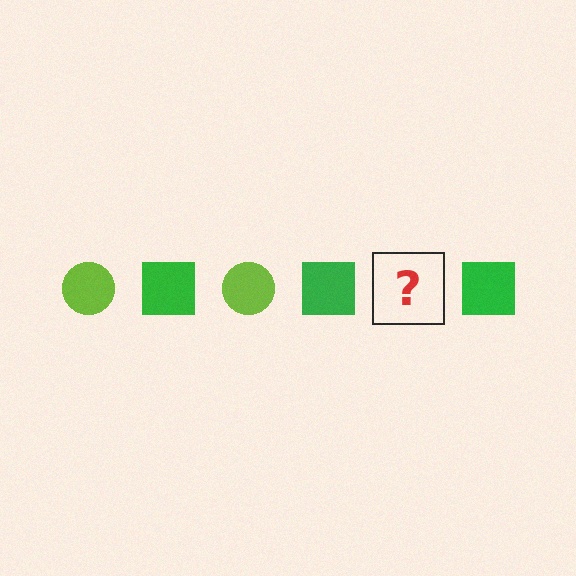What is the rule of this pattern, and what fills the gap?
The rule is that the pattern alternates between lime circle and green square. The gap should be filled with a lime circle.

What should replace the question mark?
The question mark should be replaced with a lime circle.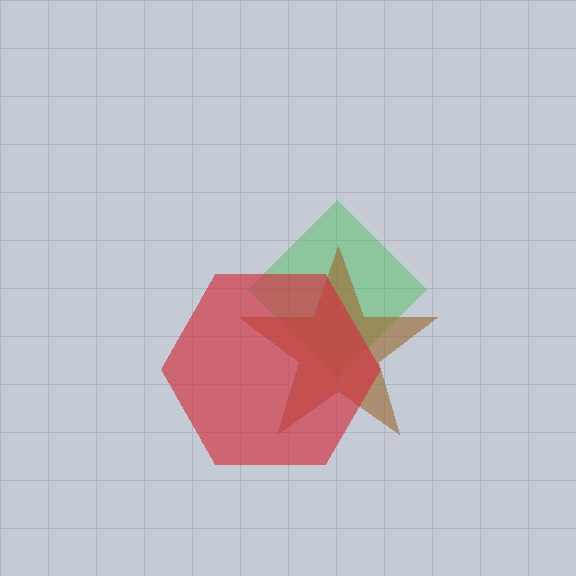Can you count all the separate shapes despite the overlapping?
Yes, there are 3 separate shapes.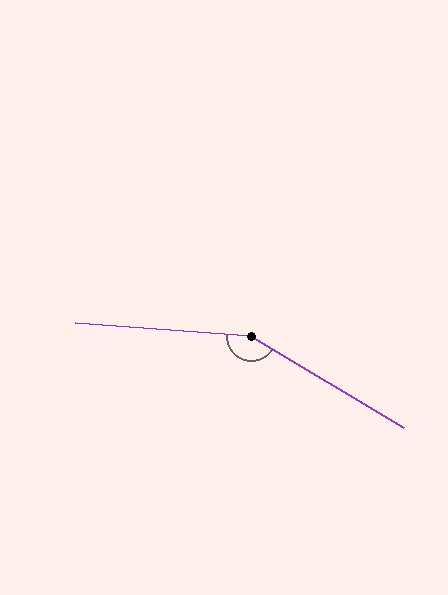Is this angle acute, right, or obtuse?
It is obtuse.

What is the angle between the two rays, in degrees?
Approximately 153 degrees.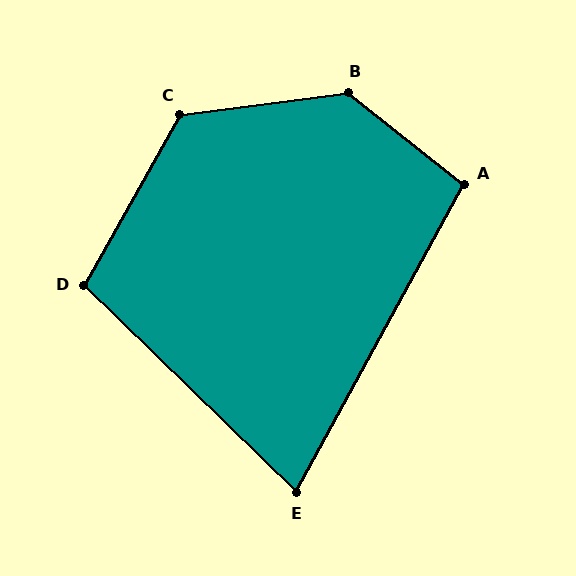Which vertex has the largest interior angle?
B, at approximately 134 degrees.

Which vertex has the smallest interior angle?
E, at approximately 74 degrees.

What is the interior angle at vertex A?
Approximately 100 degrees (obtuse).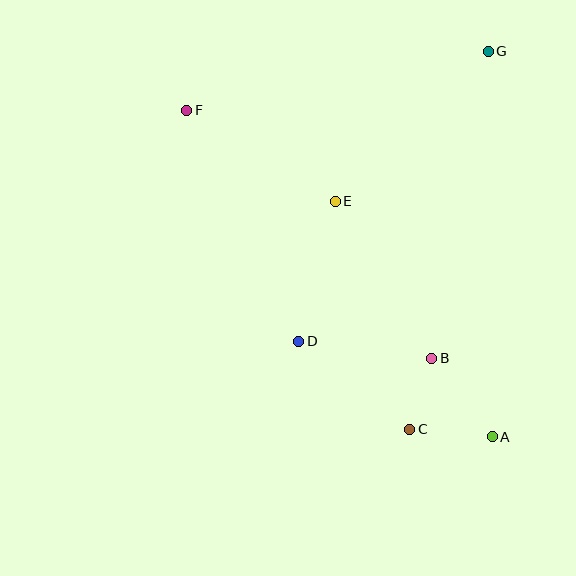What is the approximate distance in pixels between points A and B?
The distance between A and B is approximately 99 pixels.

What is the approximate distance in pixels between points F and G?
The distance between F and G is approximately 307 pixels.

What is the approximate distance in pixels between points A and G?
The distance between A and G is approximately 385 pixels.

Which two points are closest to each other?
Points B and C are closest to each other.